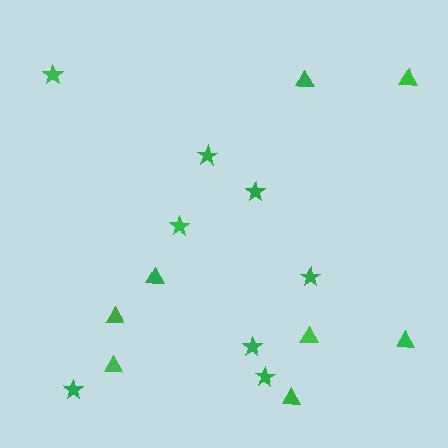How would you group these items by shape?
There are 2 groups: one group of triangles (8) and one group of stars (8).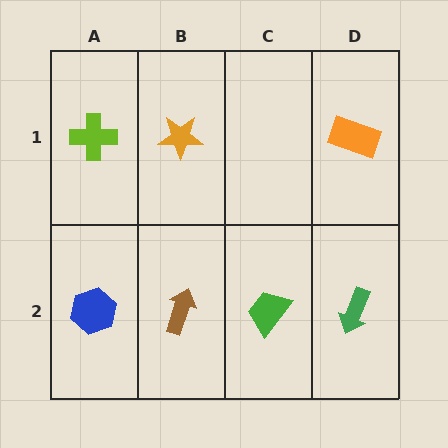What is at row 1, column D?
An orange rectangle.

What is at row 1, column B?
An orange star.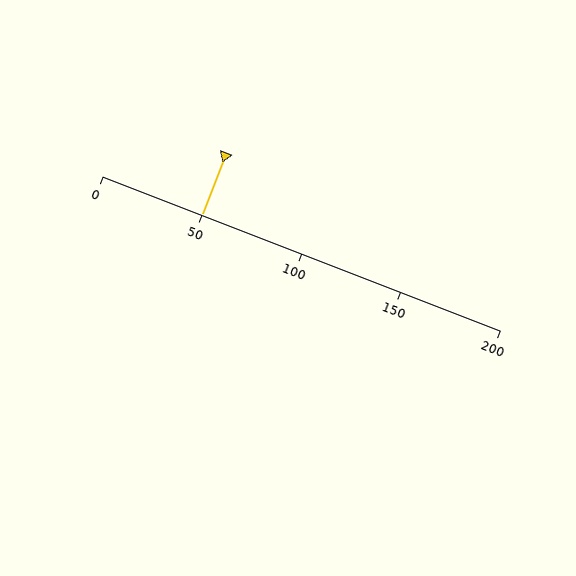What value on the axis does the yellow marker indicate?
The marker indicates approximately 50.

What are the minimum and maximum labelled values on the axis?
The axis runs from 0 to 200.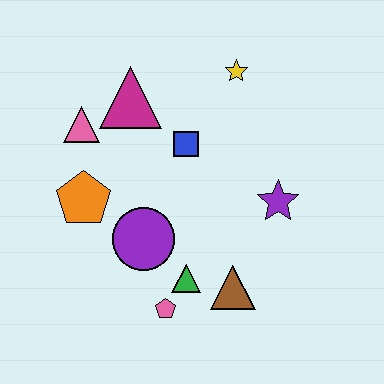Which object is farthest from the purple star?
The pink triangle is farthest from the purple star.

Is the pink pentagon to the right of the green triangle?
No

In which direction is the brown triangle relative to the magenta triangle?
The brown triangle is below the magenta triangle.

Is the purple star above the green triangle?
Yes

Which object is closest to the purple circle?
The green triangle is closest to the purple circle.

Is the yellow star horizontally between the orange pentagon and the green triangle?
No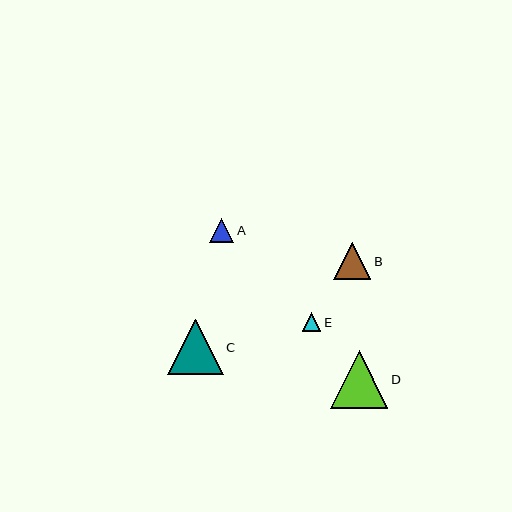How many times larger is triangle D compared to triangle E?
Triangle D is approximately 3.1 times the size of triangle E.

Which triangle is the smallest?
Triangle E is the smallest with a size of approximately 18 pixels.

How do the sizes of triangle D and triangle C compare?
Triangle D and triangle C are approximately the same size.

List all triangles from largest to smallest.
From largest to smallest: D, C, B, A, E.